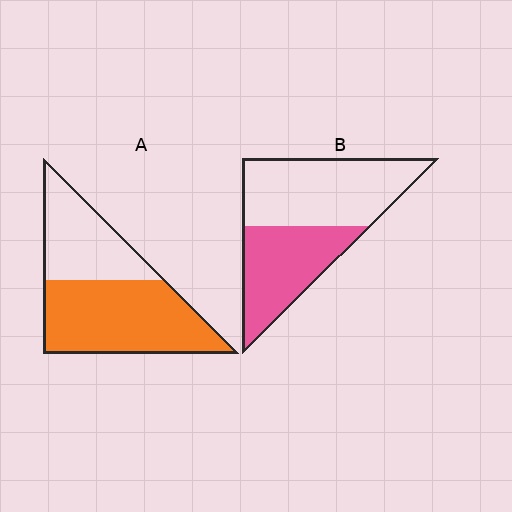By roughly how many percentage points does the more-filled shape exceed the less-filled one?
By roughly 20 percentage points (A over B).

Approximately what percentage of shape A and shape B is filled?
A is approximately 60% and B is approximately 45%.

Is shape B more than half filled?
No.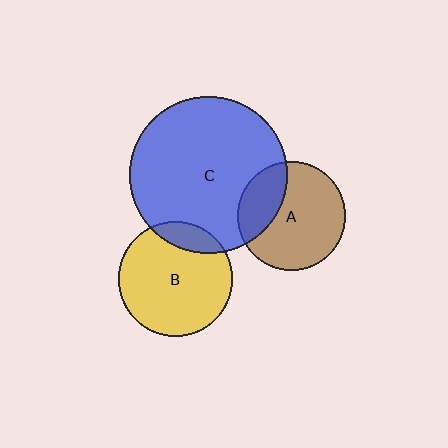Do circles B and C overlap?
Yes.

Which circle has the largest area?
Circle C (blue).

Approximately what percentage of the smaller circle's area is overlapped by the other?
Approximately 15%.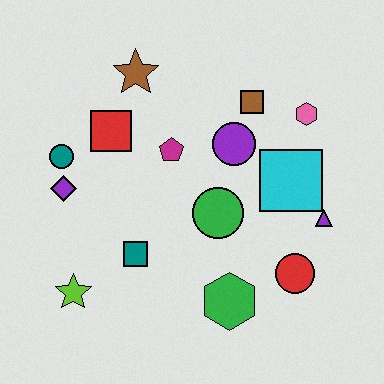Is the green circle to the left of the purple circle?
Yes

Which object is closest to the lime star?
The teal square is closest to the lime star.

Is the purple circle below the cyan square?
No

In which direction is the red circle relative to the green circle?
The red circle is to the right of the green circle.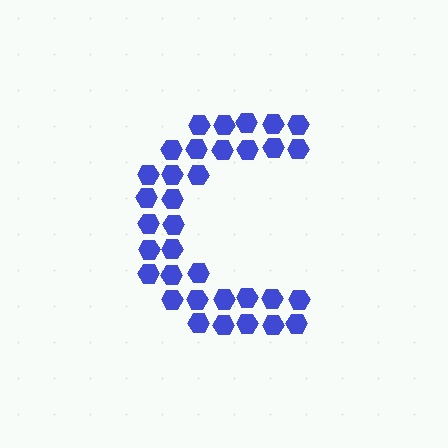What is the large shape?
The large shape is the letter C.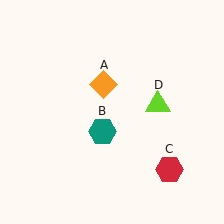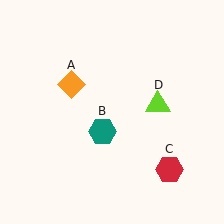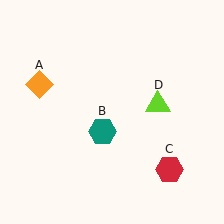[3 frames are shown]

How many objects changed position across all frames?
1 object changed position: orange diamond (object A).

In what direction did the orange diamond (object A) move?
The orange diamond (object A) moved left.